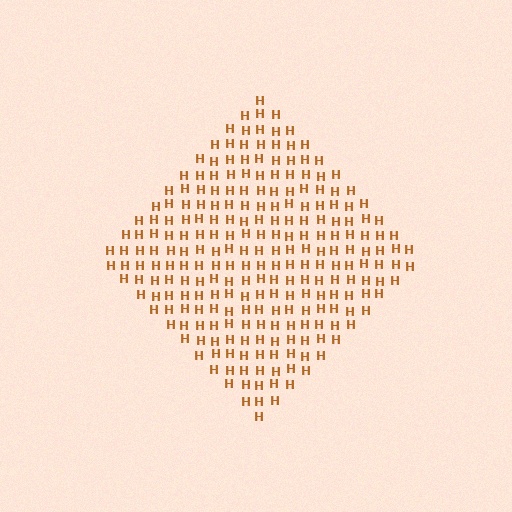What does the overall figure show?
The overall figure shows a diamond.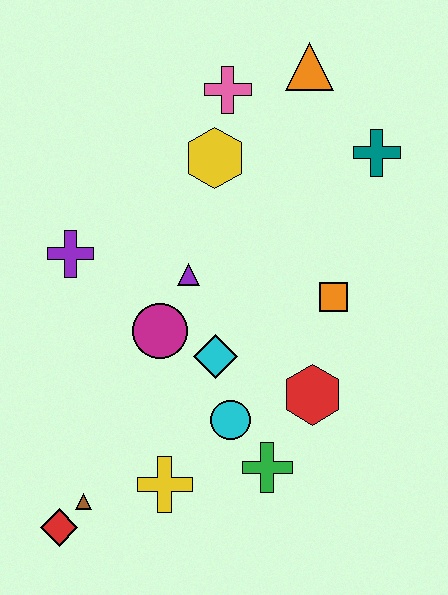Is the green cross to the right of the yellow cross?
Yes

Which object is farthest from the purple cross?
The teal cross is farthest from the purple cross.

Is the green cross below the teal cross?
Yes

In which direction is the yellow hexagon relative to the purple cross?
The yellow hexagon is to the right of the purple cross.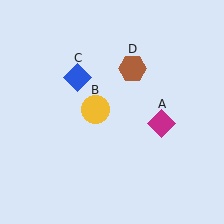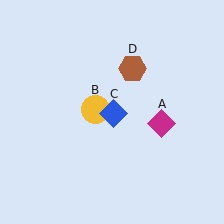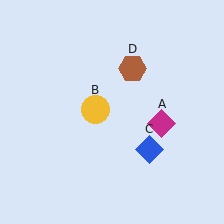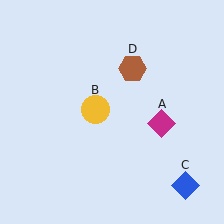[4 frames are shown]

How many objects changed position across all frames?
1 object changed position: blue diamond (object C).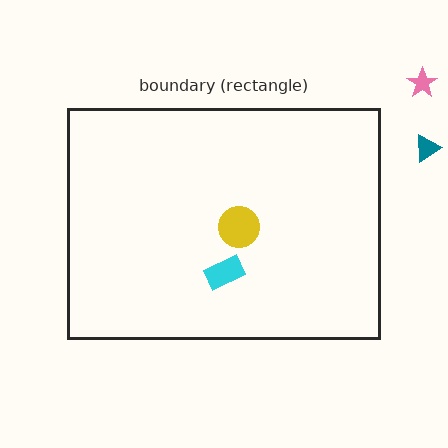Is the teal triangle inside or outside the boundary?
Outside.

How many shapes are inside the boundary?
2 inside, 2 outside.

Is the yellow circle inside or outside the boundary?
Inside.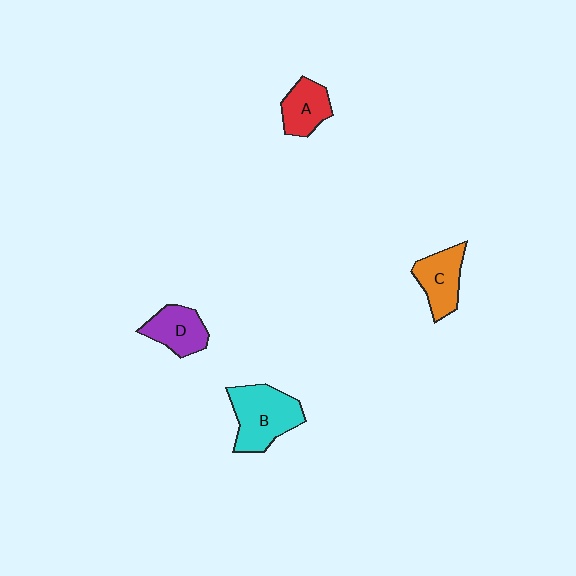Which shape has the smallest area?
Shape A (red).